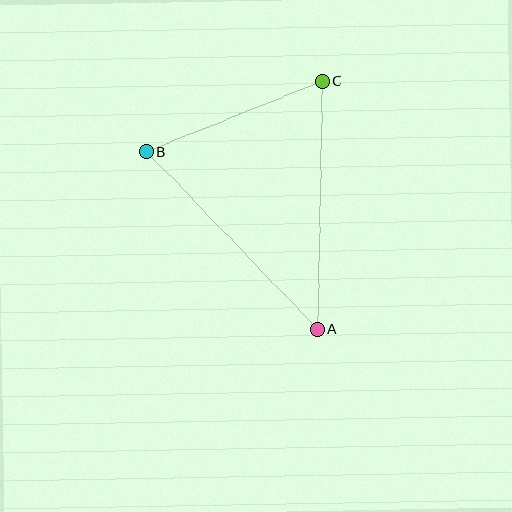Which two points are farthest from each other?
Points A and C are farthest from each other.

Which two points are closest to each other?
Points B and C are closest to each other.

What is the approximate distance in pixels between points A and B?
The distance between A and B is approximately 247 pixels.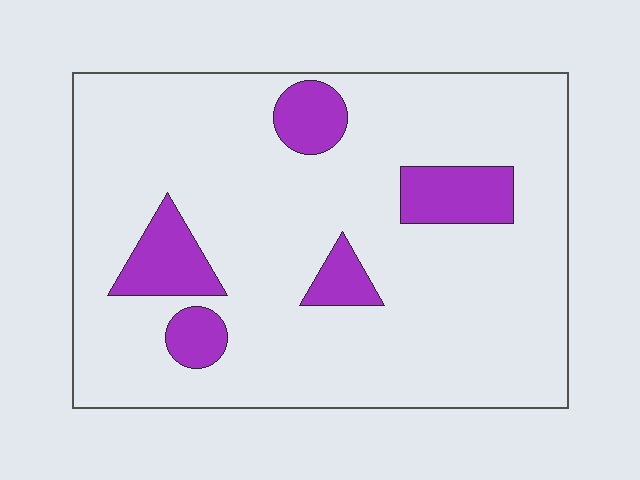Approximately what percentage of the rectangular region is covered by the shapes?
Approximately 15%.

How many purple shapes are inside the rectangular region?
5.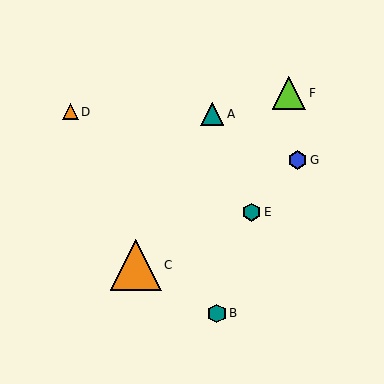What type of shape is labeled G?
Shape G is a blue hexagon.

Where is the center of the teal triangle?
The center of the teal triangle is at (212, 114).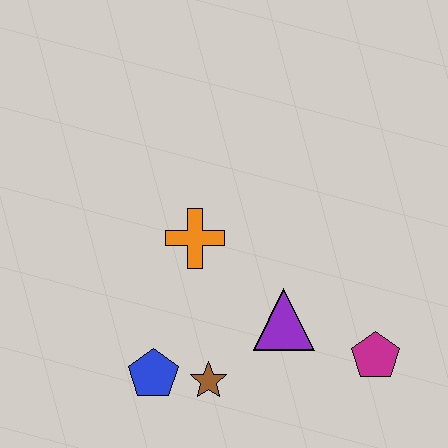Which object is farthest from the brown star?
The magenta pentagon is farthest from the brown star.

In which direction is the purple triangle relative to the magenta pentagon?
The purple triangle is to the left of the magenta pentagon.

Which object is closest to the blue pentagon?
The brown star is closest to the blue pentagon.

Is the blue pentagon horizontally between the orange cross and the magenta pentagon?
No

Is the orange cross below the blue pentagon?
No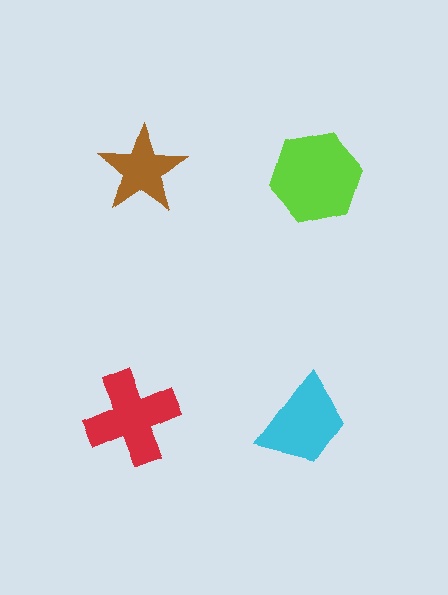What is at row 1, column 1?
A brown star.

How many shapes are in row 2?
2 shapes.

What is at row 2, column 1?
A red cross.